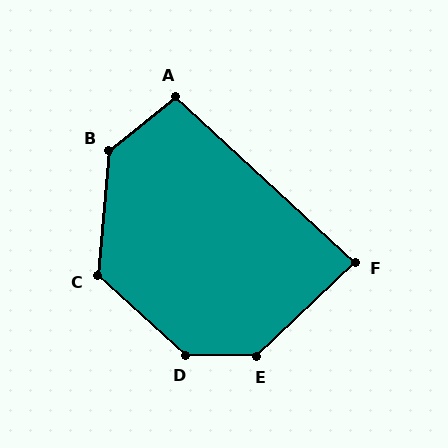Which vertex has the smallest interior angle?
F, at approximately 86 degrees.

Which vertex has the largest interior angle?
D, at approximately 139 degrees.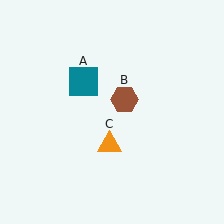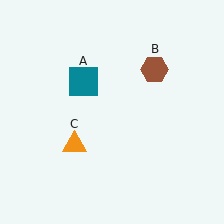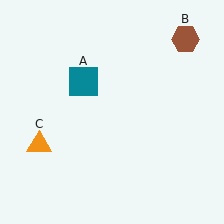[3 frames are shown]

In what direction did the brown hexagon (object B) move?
The brown hexagon (object B) moved up and to the right.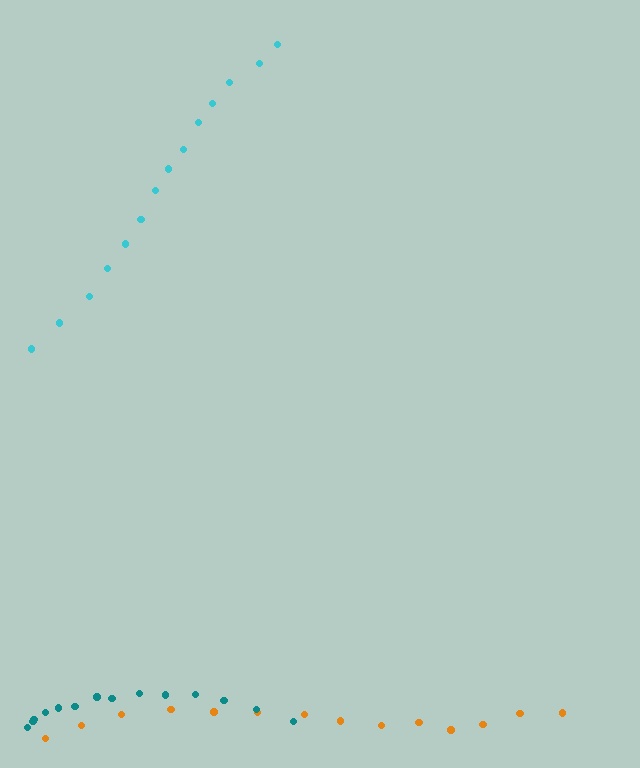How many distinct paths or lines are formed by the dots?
There are 3 distinct paths.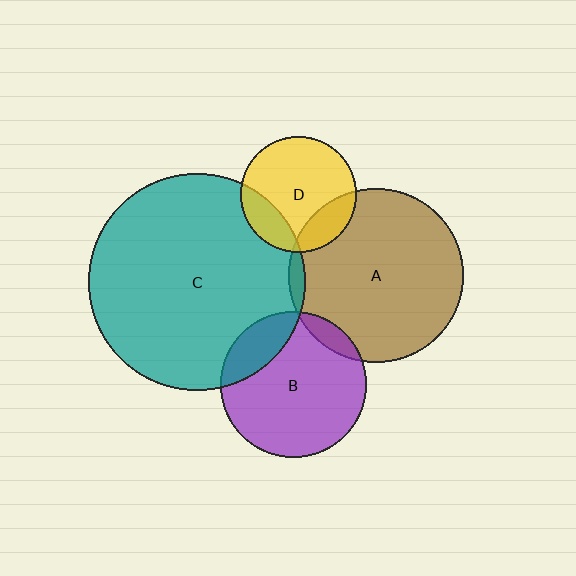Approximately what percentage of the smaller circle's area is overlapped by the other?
Approximately 10%.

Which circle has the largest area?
Circle C (teal).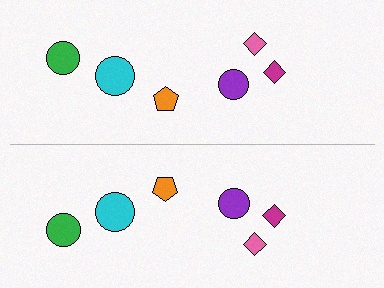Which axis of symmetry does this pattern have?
The pattern has a horizontal axis of symmetry running through the center of the image.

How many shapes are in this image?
There are 12 shapes in this image.